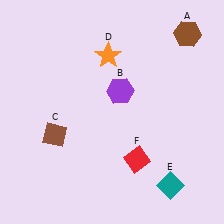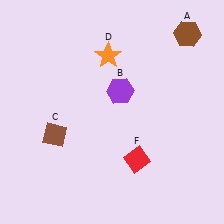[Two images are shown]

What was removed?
The teal diamond (E) was removed in Image 2.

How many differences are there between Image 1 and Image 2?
There is 1 difference between the two images.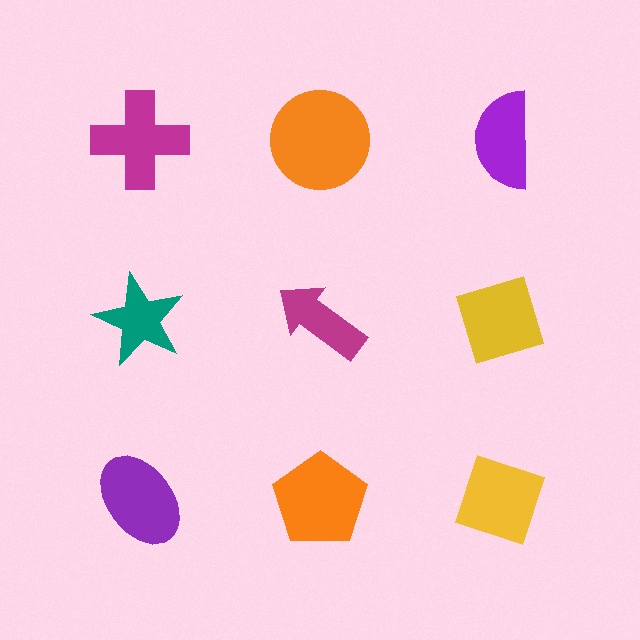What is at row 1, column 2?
An orange circle.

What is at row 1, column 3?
A purple semicircle.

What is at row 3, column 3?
A yellow diamond.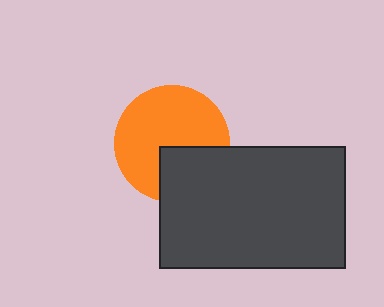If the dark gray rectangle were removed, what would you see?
You would see the complete orange circle.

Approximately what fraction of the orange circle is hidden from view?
Roughly 30% of the orange circle is hidden behind the dark gray rectangle.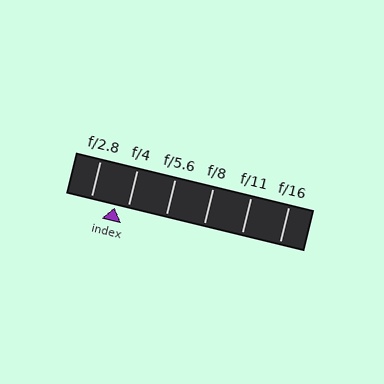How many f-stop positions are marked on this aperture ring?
There are 6 f-stop positions marked.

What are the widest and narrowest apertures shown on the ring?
The widest aperture shown is f/2.8 and the narrowest is f/16.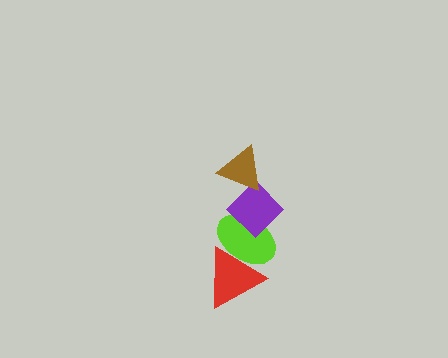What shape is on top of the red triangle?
The lime ellipse is on top of the red triangle.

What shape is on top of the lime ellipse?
The purple diamond is on top of the lime ellipse.